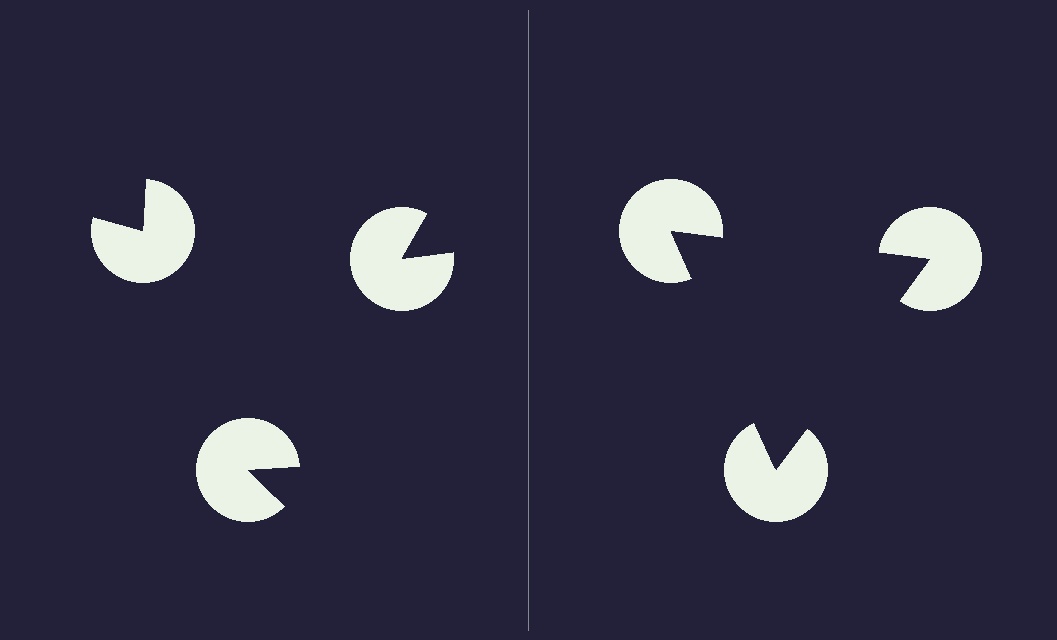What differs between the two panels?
The pac-man discs are positioned identically on both sides; only the wedge orientations differ. On the right they align to a triangle; on the left they are misaligned.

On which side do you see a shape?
An illusory triangle appears on the right side. On the left side the wedge cuts are rotated, so no coherent shape forms.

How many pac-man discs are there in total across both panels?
6 — 3 on each side.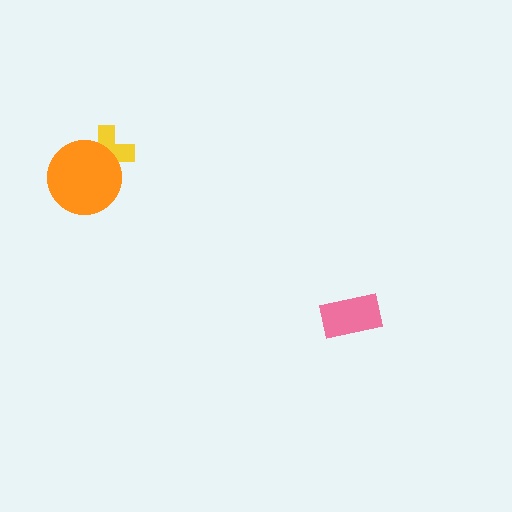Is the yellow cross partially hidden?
Yes, it is partially covered by another shape.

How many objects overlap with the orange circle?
1 object overlaps with the orange circle.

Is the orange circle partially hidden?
No, no other shape covers it.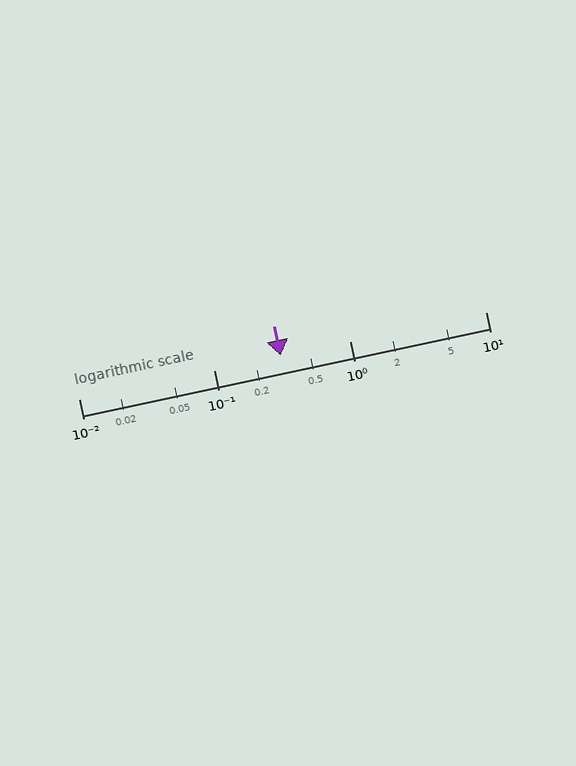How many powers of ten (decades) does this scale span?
The scale spans 3 decades, from 0.01 to 10.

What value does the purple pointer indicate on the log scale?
The pointer indicates approximately 0.31.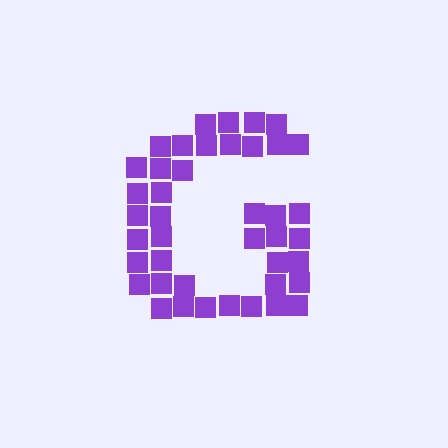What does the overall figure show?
The overall figure shows the letter G.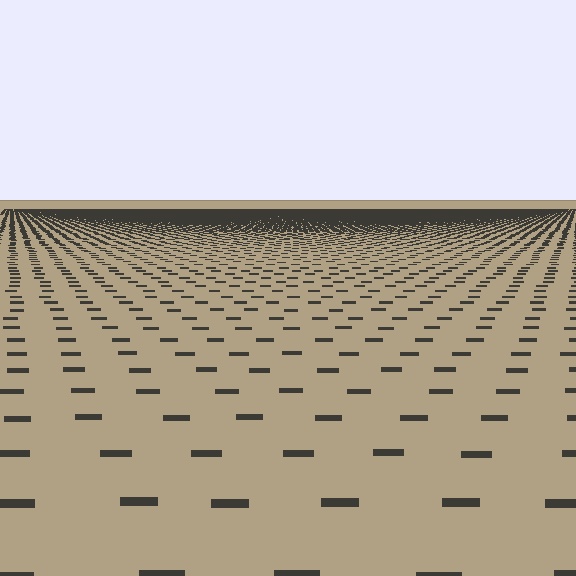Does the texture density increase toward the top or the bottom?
Density increases toward the top.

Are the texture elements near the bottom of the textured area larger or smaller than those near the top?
Larger. Near the bottom, elements are closer to the viewer and appear at a bigger on-screen size.